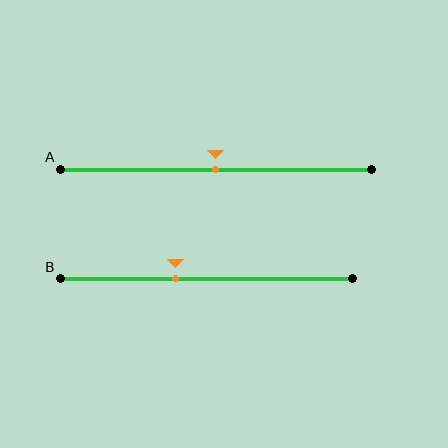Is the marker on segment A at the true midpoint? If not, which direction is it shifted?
Yes, the marker on segment A is at the true midpoint.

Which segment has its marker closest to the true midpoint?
Segment A has its marker closest to the true midpoint.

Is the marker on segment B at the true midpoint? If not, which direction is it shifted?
No, the marker on segment B is shifted to the left by about 10% of the segment length.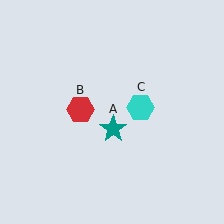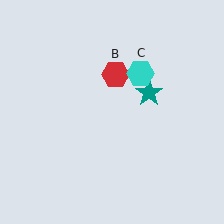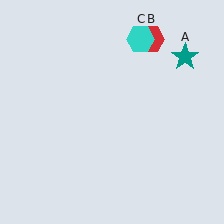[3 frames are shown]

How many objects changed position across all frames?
3 objects changed position: teal star (object A), red hexagon (object B), cyan hexagon (object C).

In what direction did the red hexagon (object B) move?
The red hexagon (object B) moved up and to the right.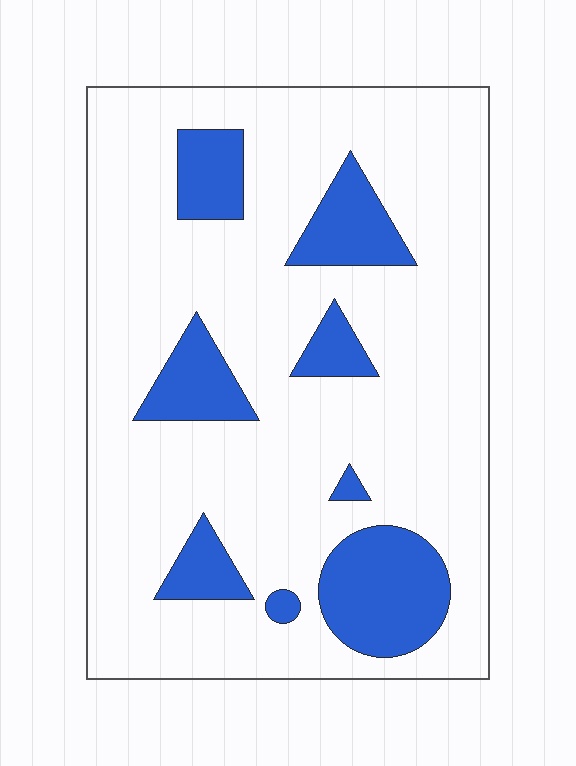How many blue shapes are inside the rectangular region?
8.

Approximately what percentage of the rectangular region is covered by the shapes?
Approximately 20%.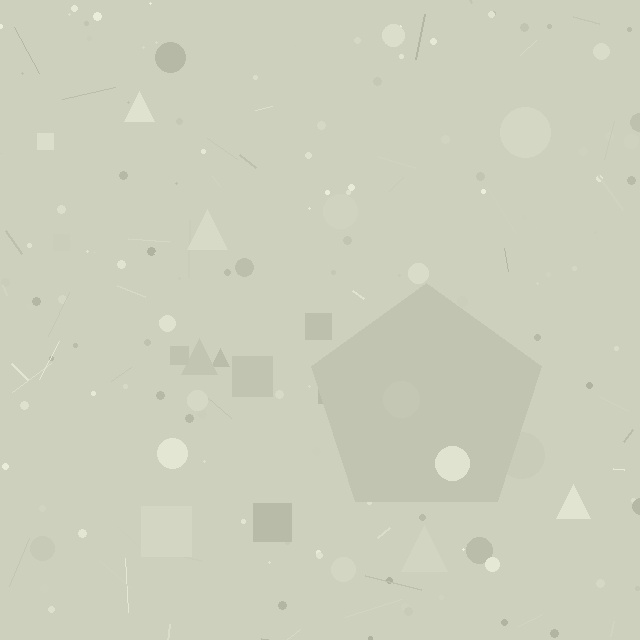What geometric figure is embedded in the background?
A pentagon is embedded in the background.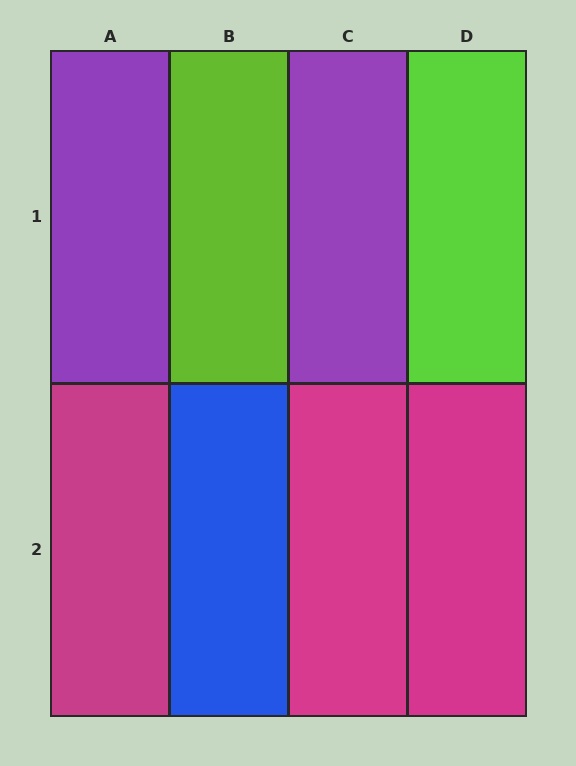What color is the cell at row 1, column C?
Purple.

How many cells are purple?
2 cells are purple.